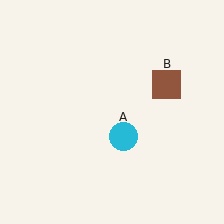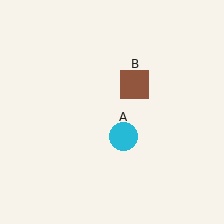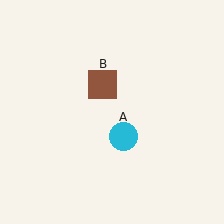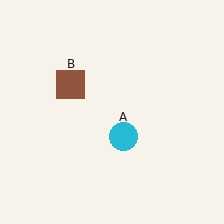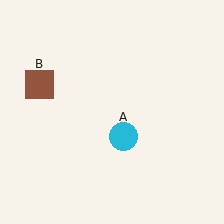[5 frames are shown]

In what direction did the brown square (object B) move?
The brown square (object B) moved left.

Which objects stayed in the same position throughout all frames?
Cyan circle (object A) remained stationary.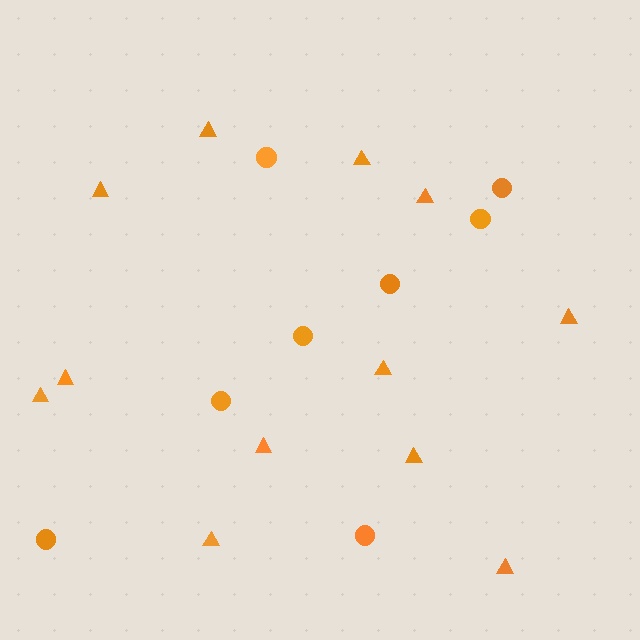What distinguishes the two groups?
There are 2 groups: one group of triangles (12) and one group of circles (8).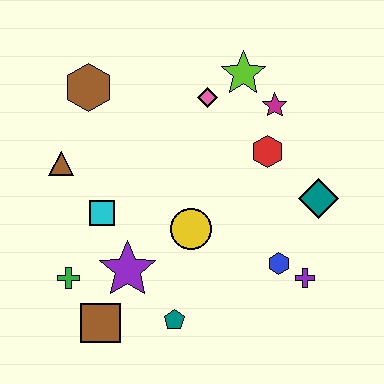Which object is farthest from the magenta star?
The brown square is farthest from the magenta star.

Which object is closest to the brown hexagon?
The brown triangle is closest to the brown hexagon.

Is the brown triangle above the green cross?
Yes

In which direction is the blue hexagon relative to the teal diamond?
The blue hexagon is below the teal diamond.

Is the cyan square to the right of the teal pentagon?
No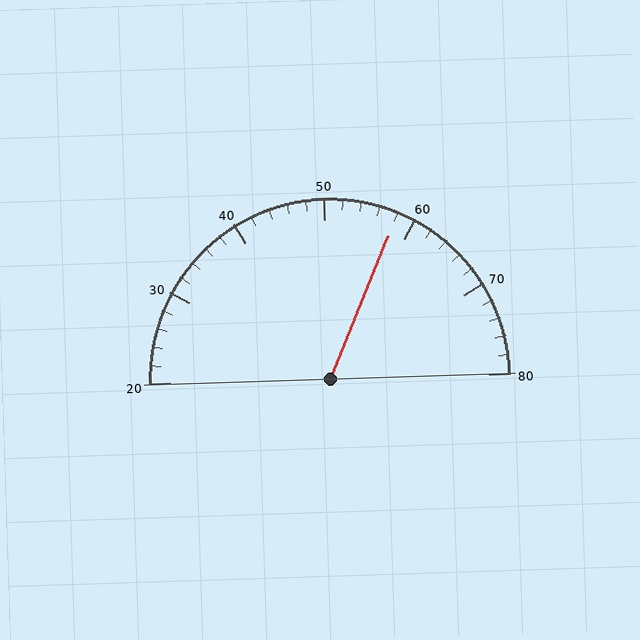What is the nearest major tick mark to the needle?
The nearest major tick mark is 60.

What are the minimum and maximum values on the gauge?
The gauge ranges from 20 to 80.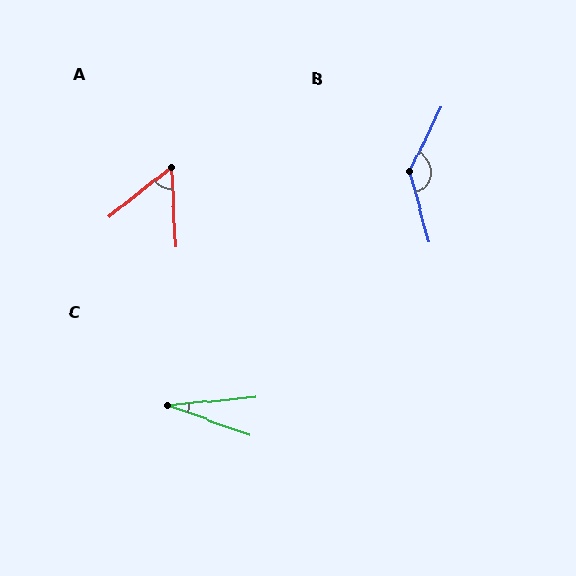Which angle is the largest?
B, at approximately 138 degrees.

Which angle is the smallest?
C, at approximately 25 degrees.